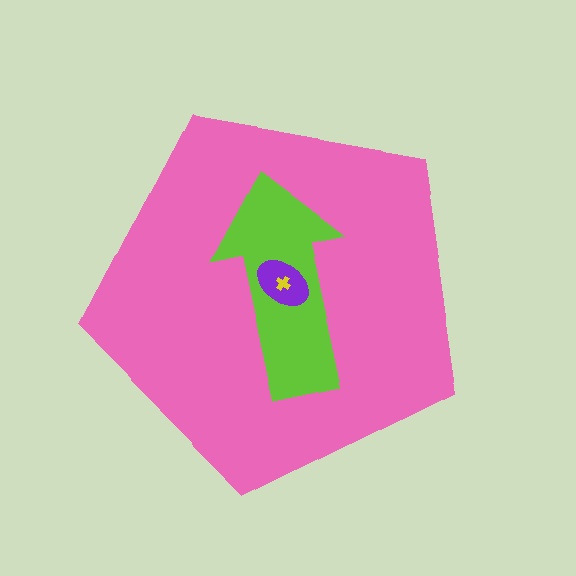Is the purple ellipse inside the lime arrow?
Yes.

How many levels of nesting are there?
4.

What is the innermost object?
The yellow cross.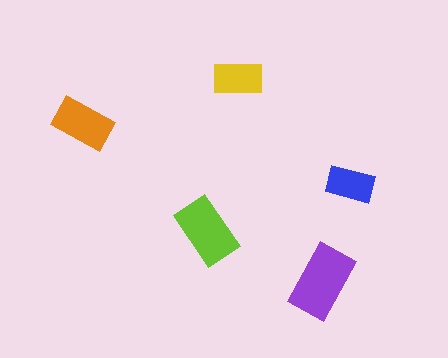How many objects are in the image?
There are 5 objects in the image.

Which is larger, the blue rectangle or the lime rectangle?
The lime one.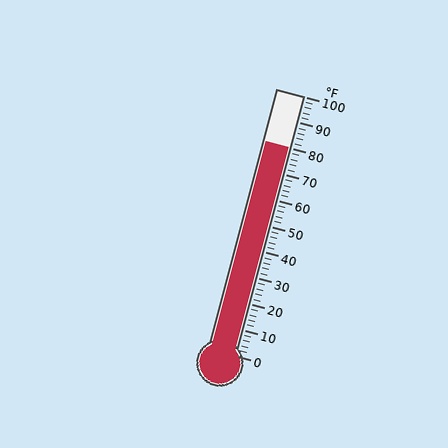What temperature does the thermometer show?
The thermometer shows approximately 80°F.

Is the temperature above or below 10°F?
The temperature is above 10°F.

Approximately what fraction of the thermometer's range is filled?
The thermometer is filled to approximately 80% of its range.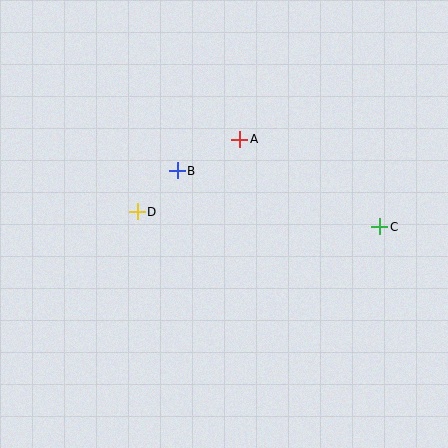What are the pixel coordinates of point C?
Point C is at (379, 227).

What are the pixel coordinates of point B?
Point B is at (177, 171).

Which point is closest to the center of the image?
Point B at (177, 171) is closest to the center.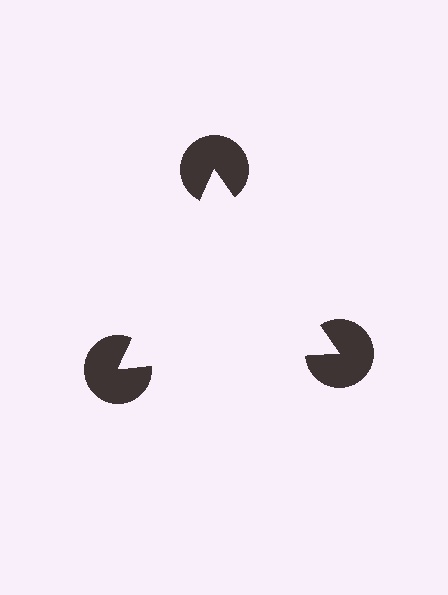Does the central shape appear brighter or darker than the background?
It typically appears slightly brighter than the background, even though no actual brightness change is drawn.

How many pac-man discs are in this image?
There are 3 — one at each vertex of the illusory triangle.